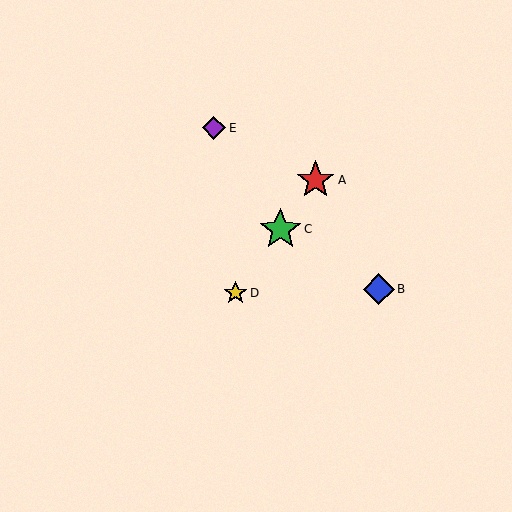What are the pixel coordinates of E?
Object E is at (214, 128).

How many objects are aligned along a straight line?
3 objects (A, C, D) are aligned along a straight line.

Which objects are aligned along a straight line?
Objects A, C, D are aligned along a straight line.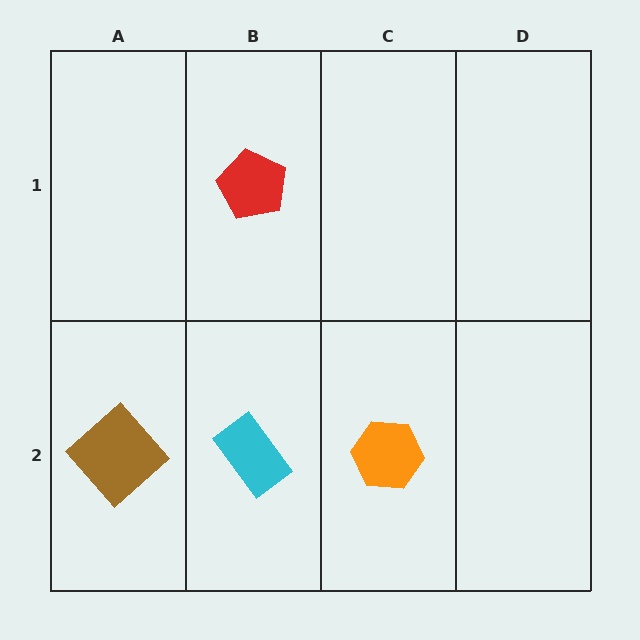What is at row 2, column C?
An orange hexagon.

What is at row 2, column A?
A brown diamond.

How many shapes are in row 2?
3 shapes.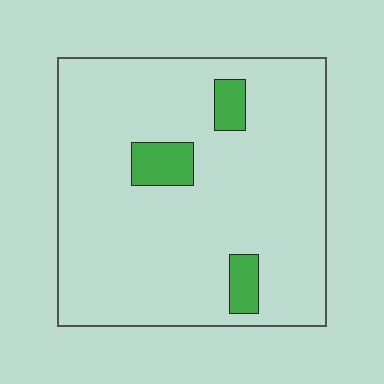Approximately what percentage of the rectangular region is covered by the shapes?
Approximately 10%.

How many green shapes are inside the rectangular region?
3.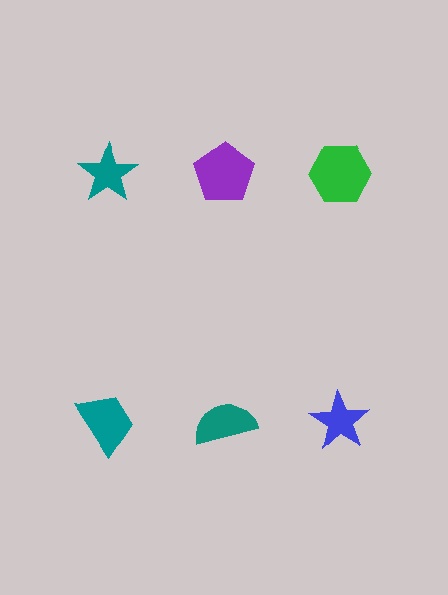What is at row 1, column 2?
A purple pentagon.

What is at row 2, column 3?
A blue star.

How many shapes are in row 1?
3 shapes.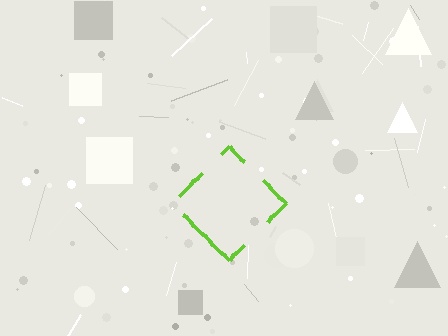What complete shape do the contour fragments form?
The contour fragments form a diamond.